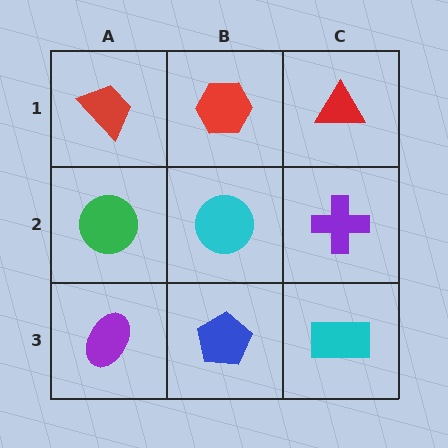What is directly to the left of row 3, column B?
A purple ellipse.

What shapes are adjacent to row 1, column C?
A purple cross (row 2, column C), a red hexagon (row 1, column B).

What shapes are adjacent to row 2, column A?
A red trapezoid (row 1, column A), a purple ellipse (row 3, column A), a cyan circle (row 2, column B).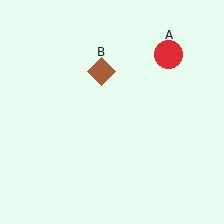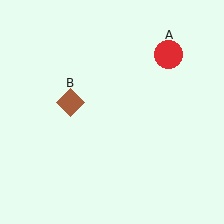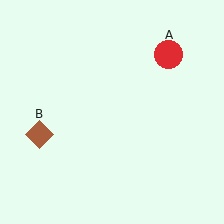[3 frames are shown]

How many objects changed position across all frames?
1 object changed position: brown diamond (object B).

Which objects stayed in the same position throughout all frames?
Red circle (object A) remained stationary.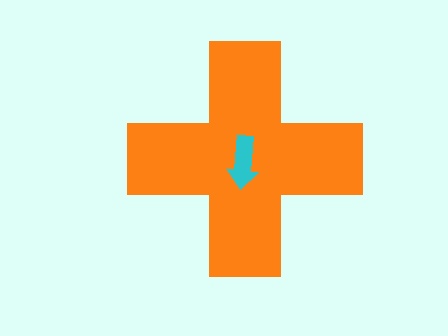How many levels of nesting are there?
2.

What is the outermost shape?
The orange cross.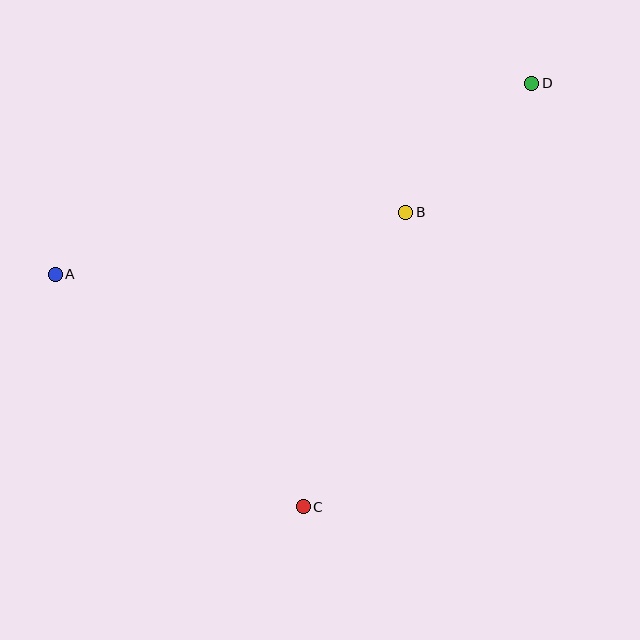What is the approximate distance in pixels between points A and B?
The distance between A and B is approximately 356 pixels.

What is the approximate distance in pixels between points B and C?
The distance between B and C is approximately 312 pixels.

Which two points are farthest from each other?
Points A and D are farthest from each other.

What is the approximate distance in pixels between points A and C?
The distance between A and C is approximately 340 pixels.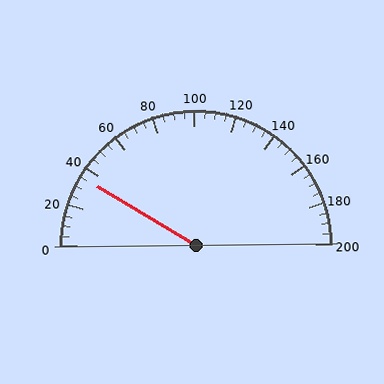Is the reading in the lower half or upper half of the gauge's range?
The reading is in the lower half of the range (0 to 200).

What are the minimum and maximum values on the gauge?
The gauge ranges from 0 to 200.